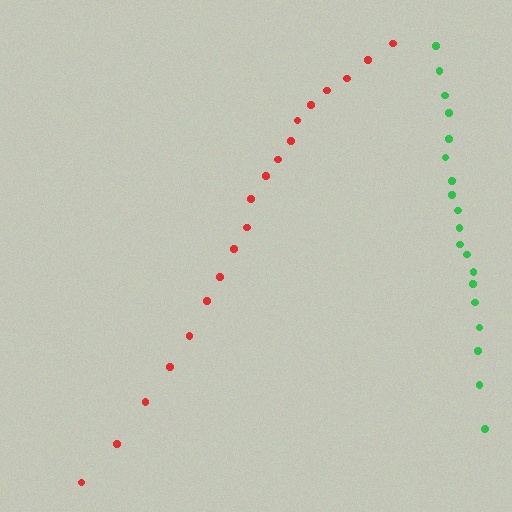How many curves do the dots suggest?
There are 2 distinct paths.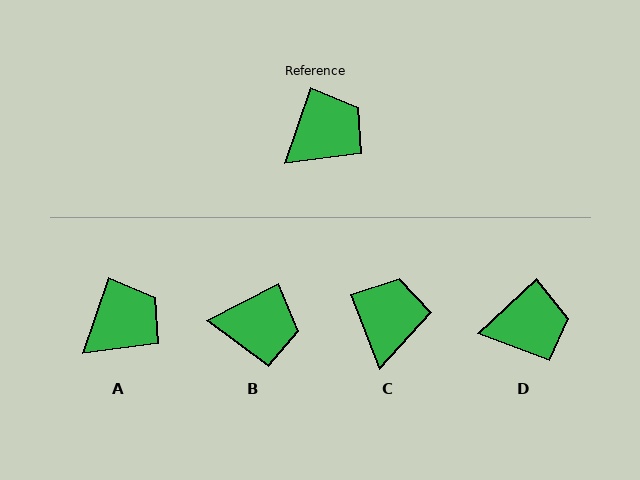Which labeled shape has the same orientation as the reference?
A.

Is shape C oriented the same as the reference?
No, it is off by about 40 degrees.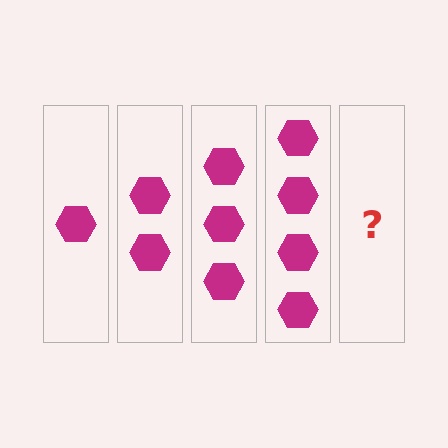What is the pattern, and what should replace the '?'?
The pattern is that each step adds one more hexagon. The '?' should be 5 hexagons.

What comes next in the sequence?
The next element should be 5 hexagons.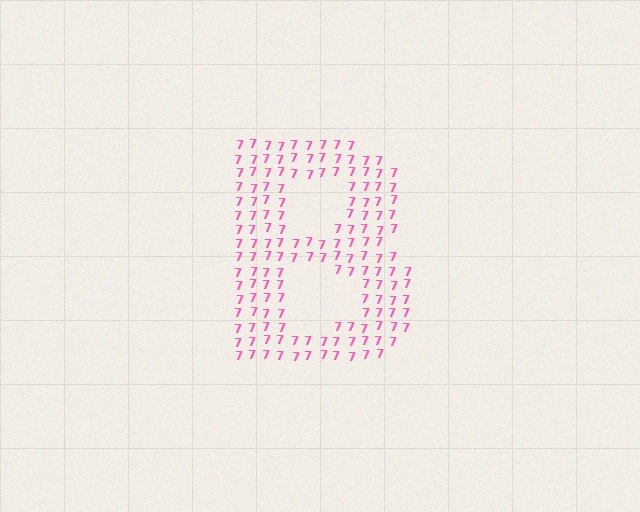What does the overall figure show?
The overall figure shows the letter B.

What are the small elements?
The small elements are digit 7's.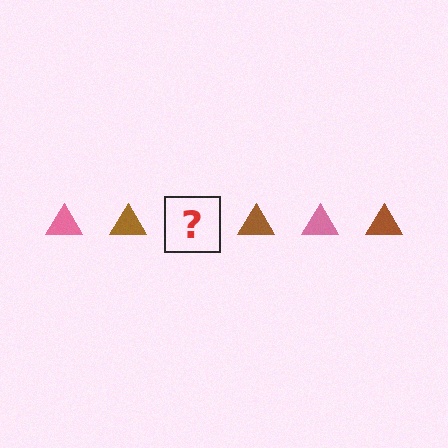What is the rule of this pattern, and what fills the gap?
The rule is that the pattern cycles through pink, brown triangles. The gap should be filled with a pink triangle.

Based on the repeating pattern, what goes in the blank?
The blank should be a pink triangle.